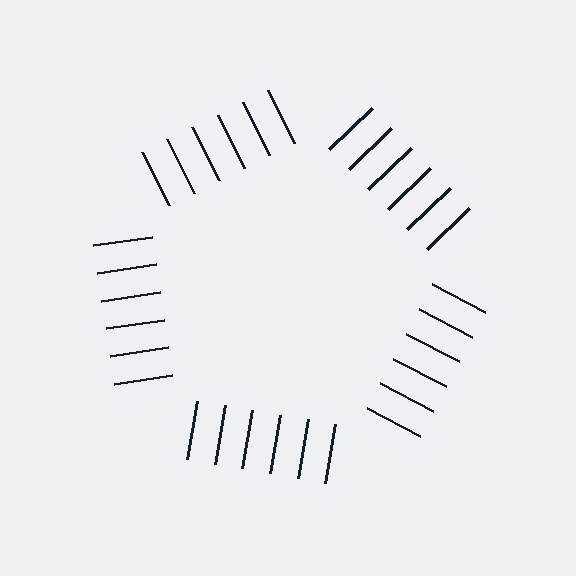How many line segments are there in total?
30 — 6 along each of the 5 edges.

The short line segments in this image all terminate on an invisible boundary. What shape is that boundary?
An illusory pentagon — the line segments terminate on its edges but no continuous stroke is drawn.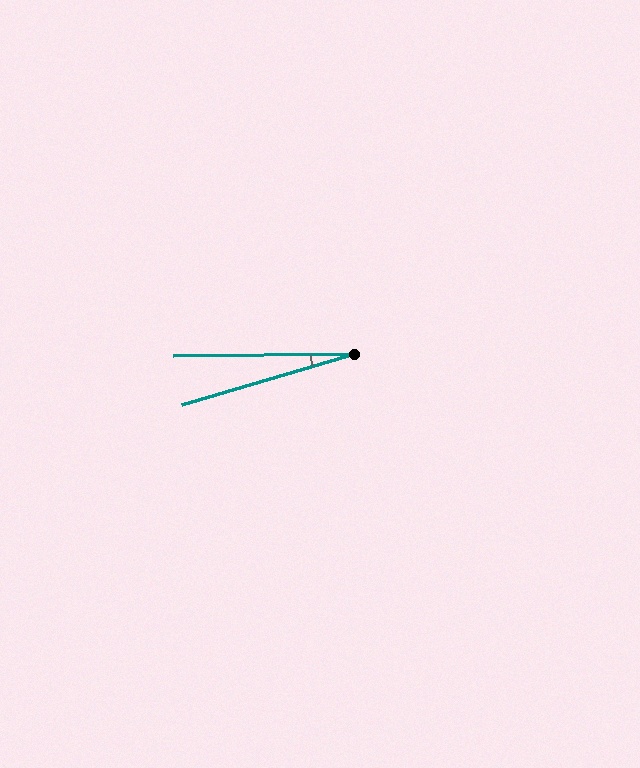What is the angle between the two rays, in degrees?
Approximately 16 degrees.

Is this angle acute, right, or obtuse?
It is acute.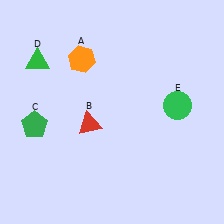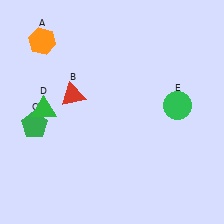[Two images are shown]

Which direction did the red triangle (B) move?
The red triangle (B) moved up.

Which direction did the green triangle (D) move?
The green triangle (D) moved down.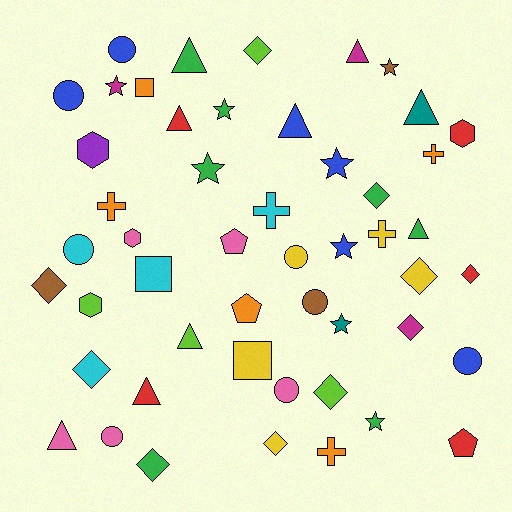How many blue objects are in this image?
There are 6 blue objects.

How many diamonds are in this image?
There are 10 diamonds.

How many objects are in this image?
There are 50 objects.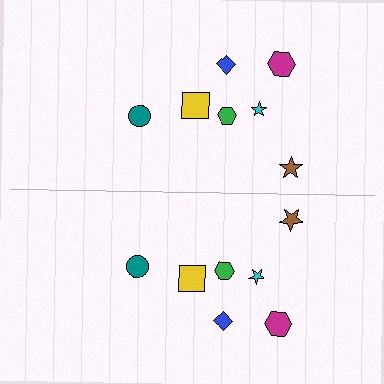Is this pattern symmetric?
Yes, this pattern has bilateral (reflection) symmetry.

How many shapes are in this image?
There are 14 shapes in this image.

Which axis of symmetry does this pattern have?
The pattern has a horizontal axis of symmetry running through the center of the image.